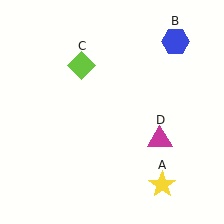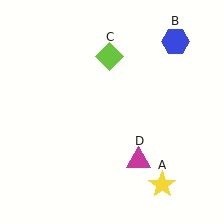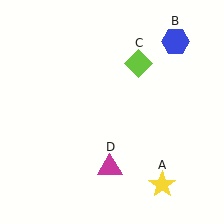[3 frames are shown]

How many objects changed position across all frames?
2 objects changed position: lime diamond (object C), magenta triangle (object D).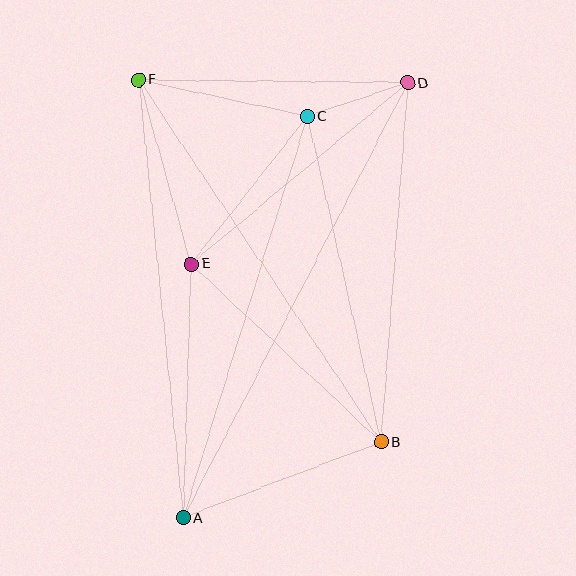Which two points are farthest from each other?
Points A and D are farthest from each other.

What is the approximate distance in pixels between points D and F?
The distance between D and F is approximately 269 pixels.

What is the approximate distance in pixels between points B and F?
The distance between B and F is approximately 436 pixels.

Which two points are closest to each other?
Points C and D are closest to each other.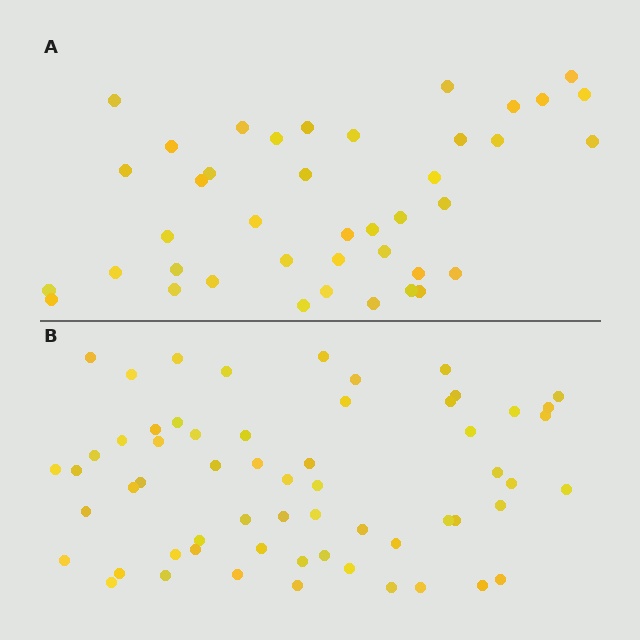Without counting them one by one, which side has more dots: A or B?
Region B (the bottom region) has more dots.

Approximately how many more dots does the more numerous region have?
Region B has approximately 20 more dots than region A.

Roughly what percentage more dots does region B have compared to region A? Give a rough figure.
About 45% more.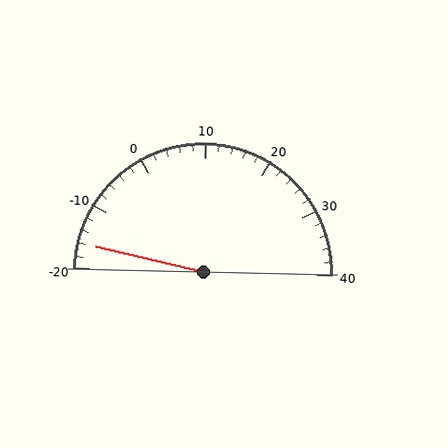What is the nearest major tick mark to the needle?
The nearest major tick mark is -20.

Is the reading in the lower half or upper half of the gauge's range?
The reading is in the lower half of the range (-20 to 40).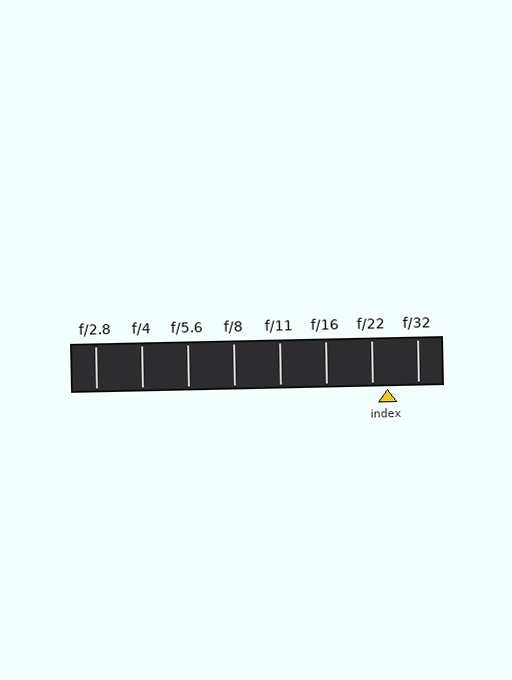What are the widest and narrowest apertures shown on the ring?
The widest aperture shown is f/2.8 and the narrowest is f/32.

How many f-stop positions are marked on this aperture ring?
There are 8 f-stop positions marked.